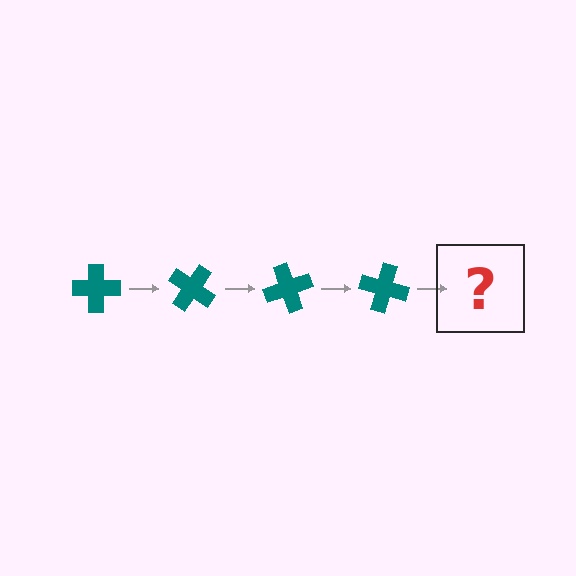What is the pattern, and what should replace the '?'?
The pattern is that the cross rotates 35 degrees each step. The '?' should be a teal cross rotated 140 degrees.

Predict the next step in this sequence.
The next step is a teal cross rotated 140 degrees.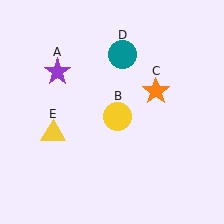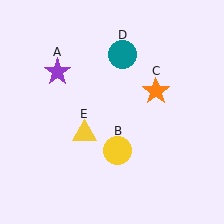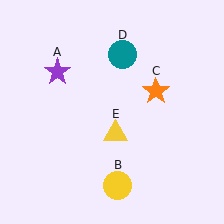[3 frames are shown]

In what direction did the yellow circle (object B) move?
The yellow circle (object B) moved down.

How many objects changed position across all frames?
2 objects changed position: yellow circle (object B), yellow triangle (object E).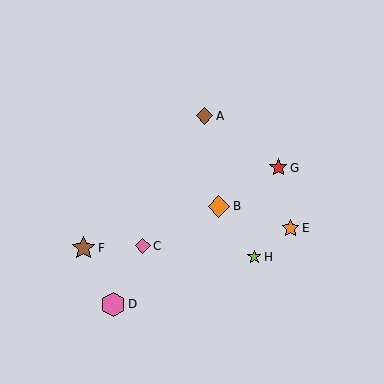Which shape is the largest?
The pink hexagon (labeled D) is the largest.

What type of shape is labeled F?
Shape F is a brown star.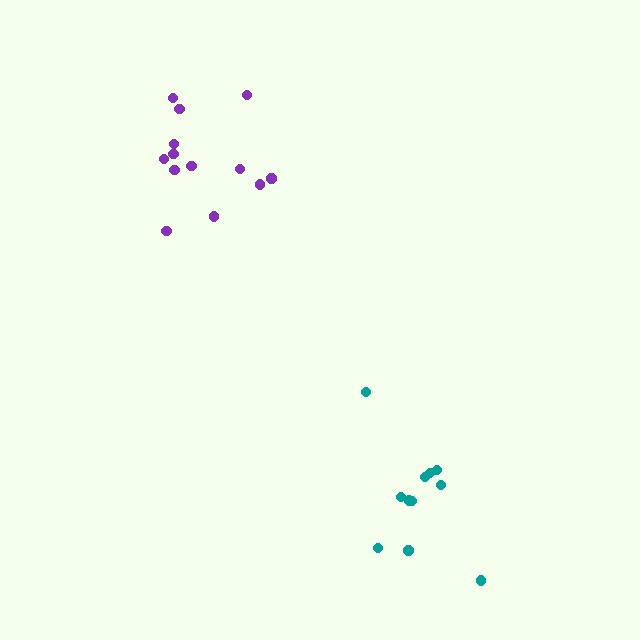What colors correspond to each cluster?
The clusters are colored: purple, teal.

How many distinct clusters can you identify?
There are 2 distinct clusters.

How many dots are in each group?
Group 1: 13 dots, Group 2: 11 dots (24 total).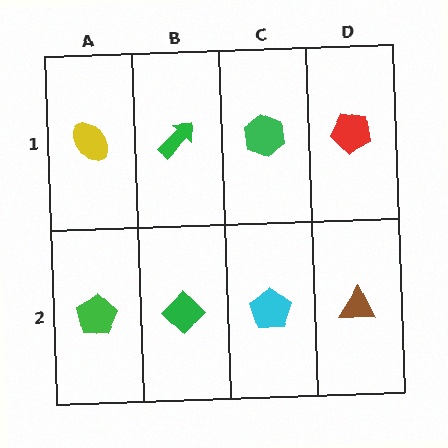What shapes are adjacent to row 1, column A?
A green pentagon (row 2, column A), a green arrow (row 1, column B).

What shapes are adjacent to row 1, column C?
A cyan pentagon (row 2, column C), a green arrow (row 1, column B), a red pentagon (row 1, column D).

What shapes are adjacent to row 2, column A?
A yellow ellipse (row 1, column A), a green diamond (row 2, column B).